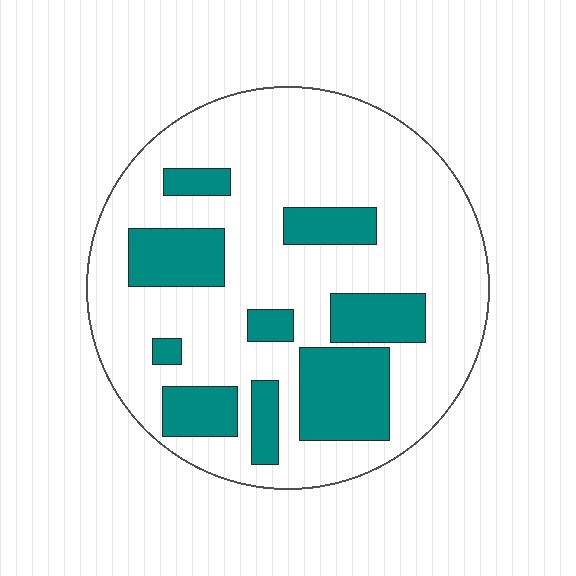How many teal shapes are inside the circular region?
9.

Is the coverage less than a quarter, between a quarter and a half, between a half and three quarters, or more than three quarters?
Between a quarter and a half.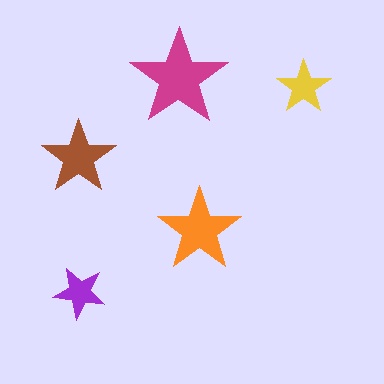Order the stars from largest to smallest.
the magenta one, the orange one, the brown one, the yellow one, the purple one.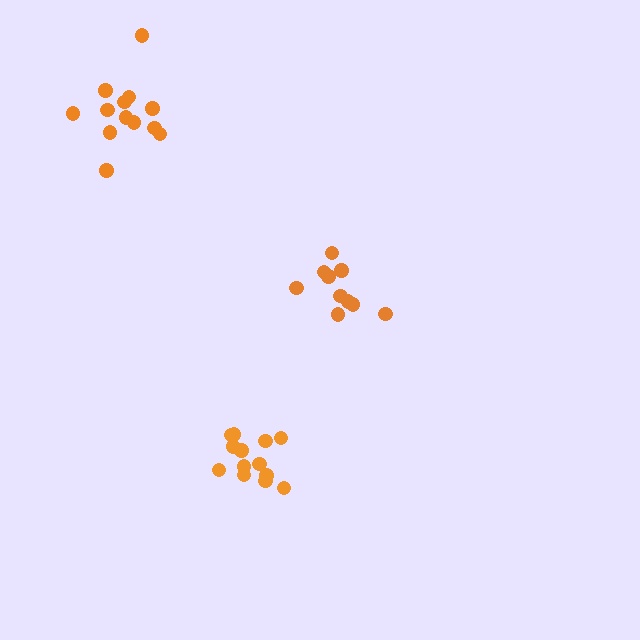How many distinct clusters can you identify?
There are 3 distinct clusters.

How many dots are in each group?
Group 1: 10 dots, Group 2: 13 dots, Group 3: 13 dots (36 total).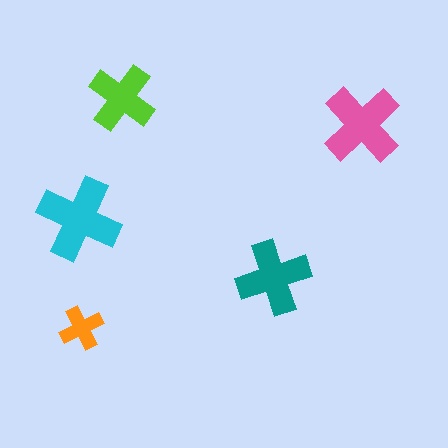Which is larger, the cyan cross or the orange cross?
The cyan one.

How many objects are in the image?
There are 5 objects in the image.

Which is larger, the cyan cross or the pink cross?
The cyan one.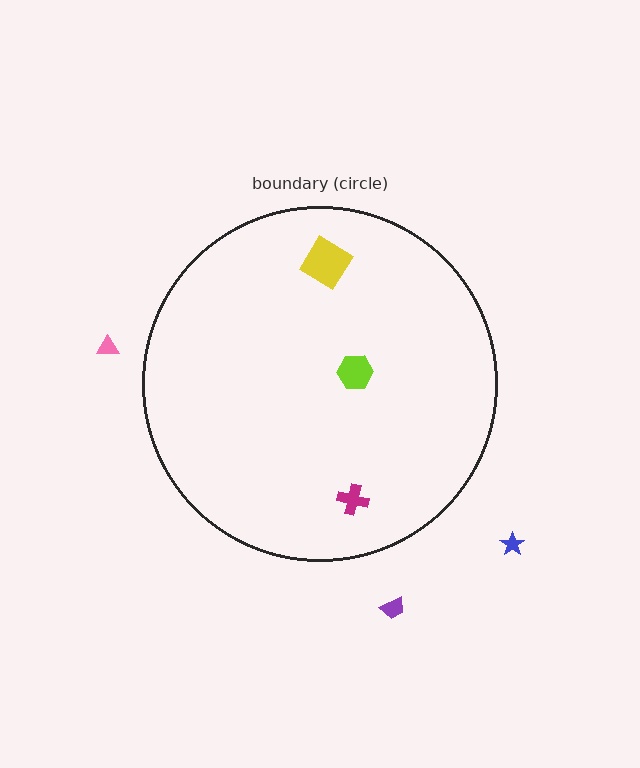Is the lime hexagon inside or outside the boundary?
Inside.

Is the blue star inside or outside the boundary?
Outside.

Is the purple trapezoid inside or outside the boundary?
Outside.